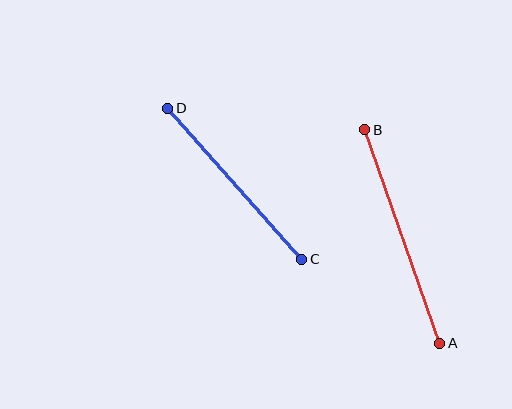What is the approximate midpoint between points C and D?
The midpoint is at approximately (235, 184) pixels.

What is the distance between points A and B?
The distance is approximately 226 pixels.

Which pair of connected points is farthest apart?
Points A and B are farthest apart.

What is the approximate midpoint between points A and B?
The midpoint is at approximately (402, 237) pixels.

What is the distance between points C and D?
The distance is approximately 202 pixels.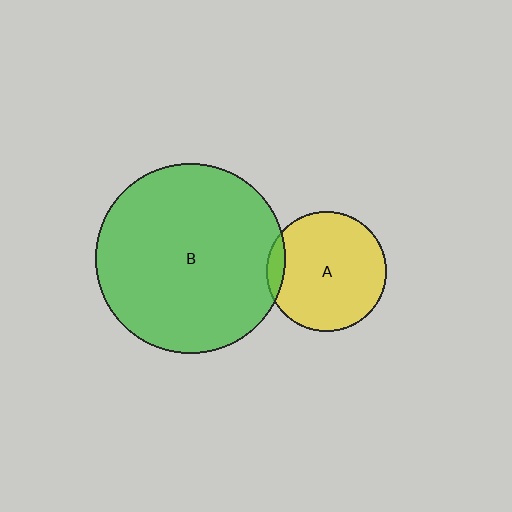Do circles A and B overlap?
Yes.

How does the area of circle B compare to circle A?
Approximately 2.5 times.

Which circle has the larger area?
Circle B (green).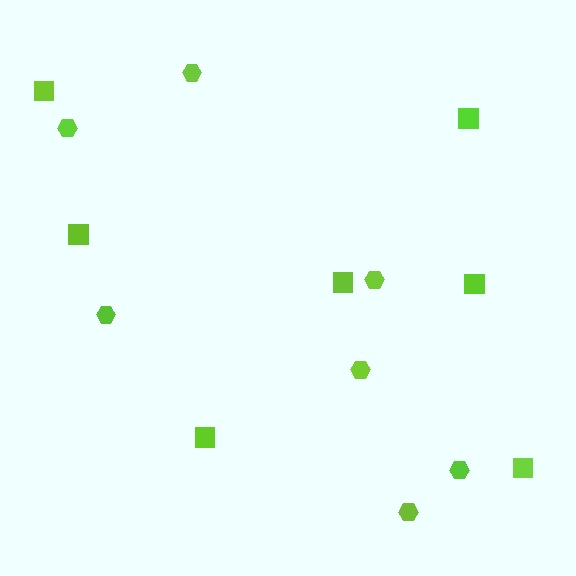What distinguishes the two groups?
There are 2 groups: one group of squares (7) and one group of hexagons (7).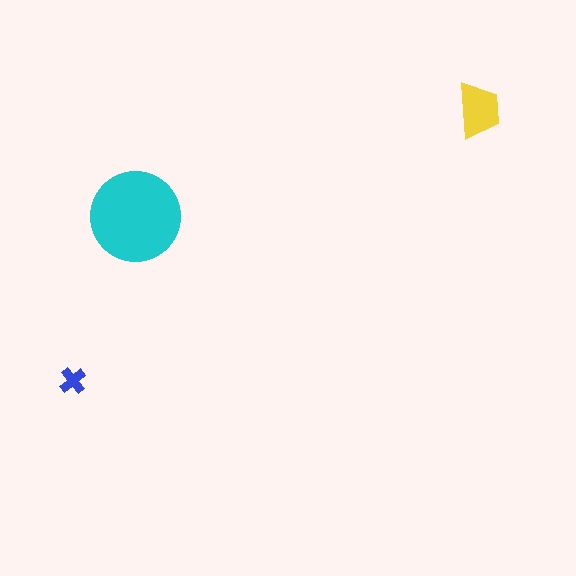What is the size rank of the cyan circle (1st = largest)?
1st.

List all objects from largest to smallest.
The cyan circle, the yellow trapezoid, the blue cross.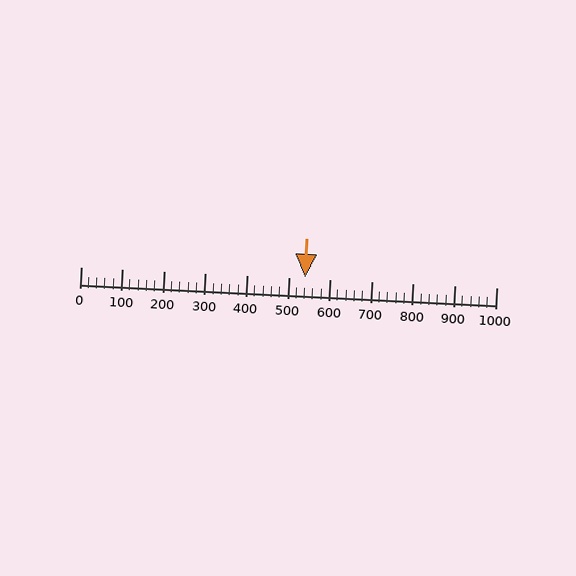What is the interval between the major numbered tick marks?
The major tick marks are spaced 100 units apart.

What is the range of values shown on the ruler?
The ruler shows values from 0 to 1000.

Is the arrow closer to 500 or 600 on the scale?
The arrow is closer to 500.